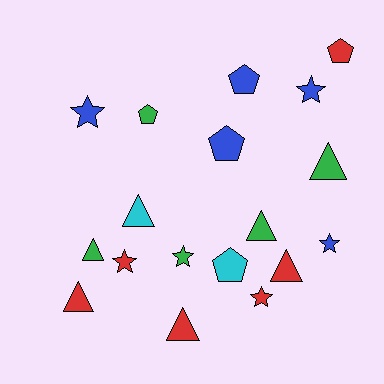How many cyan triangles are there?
There is 1 cyan triangle.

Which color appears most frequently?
Red, with 6 objects.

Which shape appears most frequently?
Triangle, with 7 objects.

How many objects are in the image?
There are 18 objects.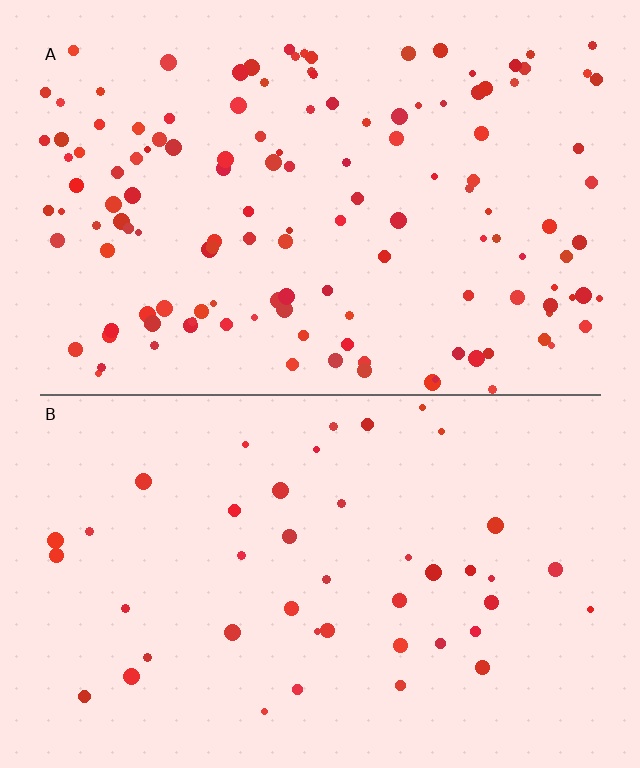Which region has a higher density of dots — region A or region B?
A (the top).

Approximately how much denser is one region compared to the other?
Approximately 3.1× — region A over region B.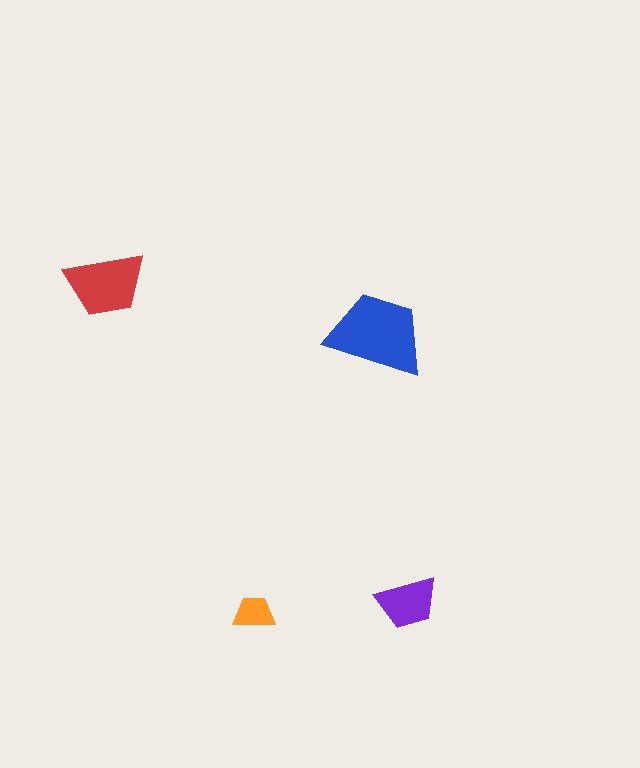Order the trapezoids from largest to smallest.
the blue one, the red one, the purple one, the orange one.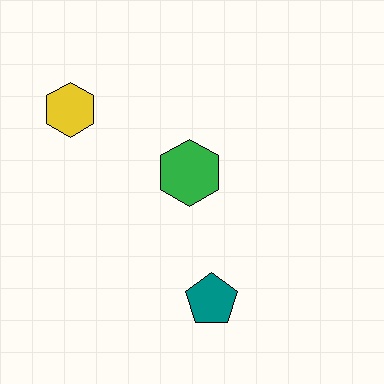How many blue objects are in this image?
There are no blue objects.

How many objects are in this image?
There are 3 objects.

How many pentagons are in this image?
There is 1 pentagon.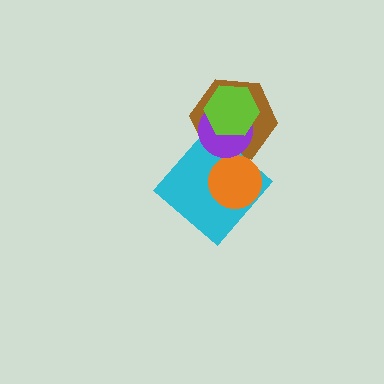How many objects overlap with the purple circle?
3 objects overlap with the purple circle.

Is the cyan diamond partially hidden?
Yes, it is partially covered by another shape.